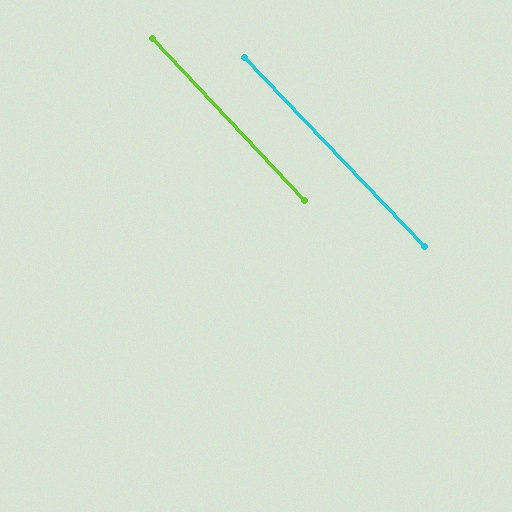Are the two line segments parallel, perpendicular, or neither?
Parallel — their directions differ by only 0.6°.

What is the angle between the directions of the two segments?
Approximately 1 degree.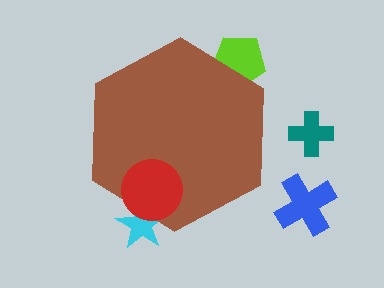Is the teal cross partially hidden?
No, the teal cross is fully visible.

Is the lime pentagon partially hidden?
Yes, the lime pentagon is partially hidden behind the brown hexagon.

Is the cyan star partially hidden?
Yes, the cyan star is partially hidden behind the brown hexagon.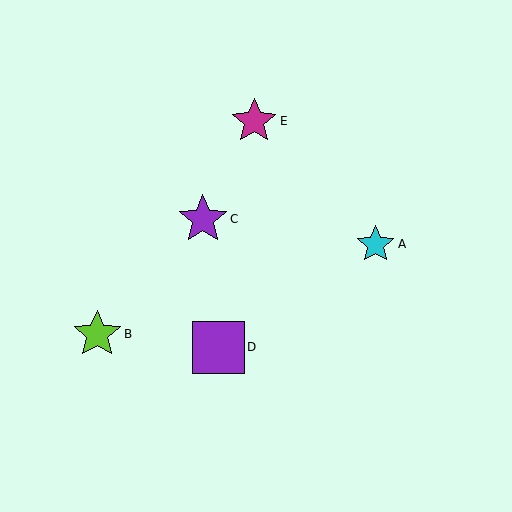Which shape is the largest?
The purple square (labeled D) is the largest.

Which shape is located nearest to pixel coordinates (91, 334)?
The lime star (labeled B) at (97, 334) is nearest to that location.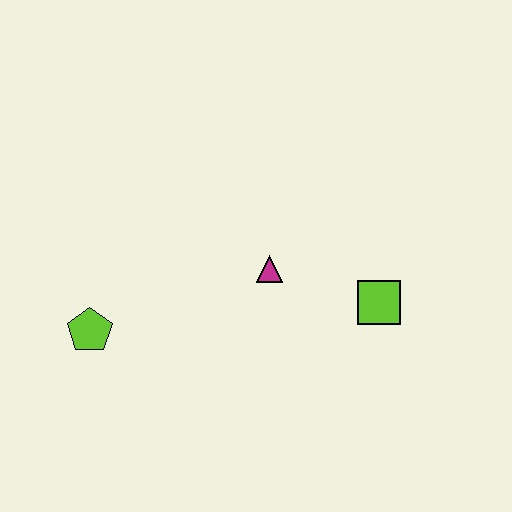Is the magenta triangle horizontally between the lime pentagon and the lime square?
Yes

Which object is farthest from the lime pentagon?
The lime square is farthest from the lime pentagon.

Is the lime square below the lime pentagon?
No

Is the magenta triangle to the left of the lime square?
Yes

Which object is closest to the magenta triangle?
The lime square is closest to the magenta triangle.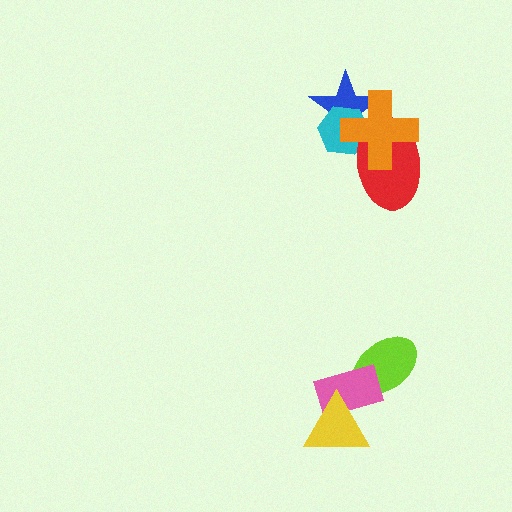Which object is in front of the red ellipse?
The orange cross is in front of the red ellipse.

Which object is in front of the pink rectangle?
The yellow triangle is in front of the pink rectangle.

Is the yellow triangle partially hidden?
No, no other shape covers it.